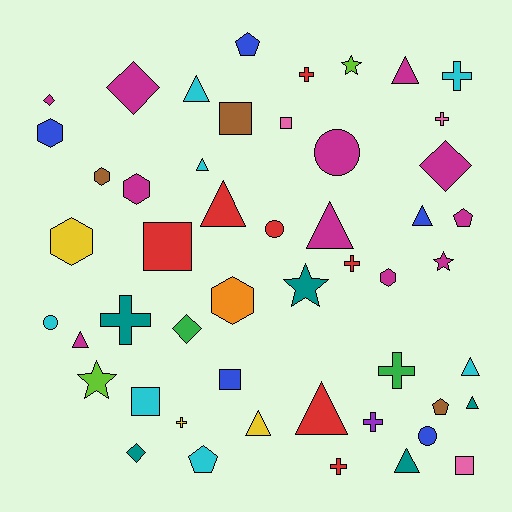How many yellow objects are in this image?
There are 3 yellow objects.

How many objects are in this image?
There are 50 objects.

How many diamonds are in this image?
There are 5 diamonds.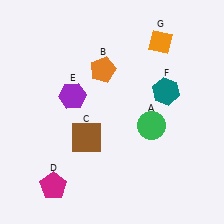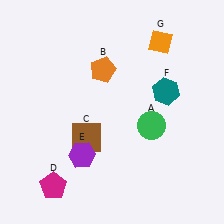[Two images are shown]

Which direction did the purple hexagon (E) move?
The purple hexagon (E) moved down.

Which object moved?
The purple hexagon (E) moved down.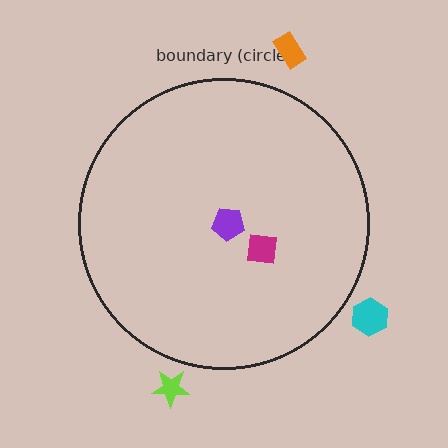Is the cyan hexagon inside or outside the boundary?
Outside.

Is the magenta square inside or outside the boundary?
Inside.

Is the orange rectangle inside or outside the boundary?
Outside.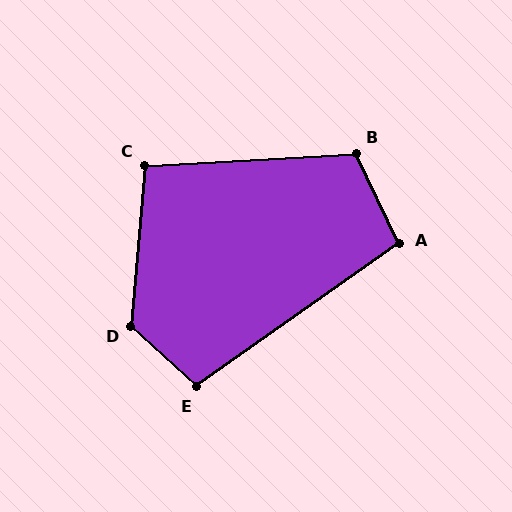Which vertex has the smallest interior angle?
C, at approximately 98 degrees.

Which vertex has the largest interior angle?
D, at approximately 128 degrees.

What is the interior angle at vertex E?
Approximately 102 degrees (obtuse).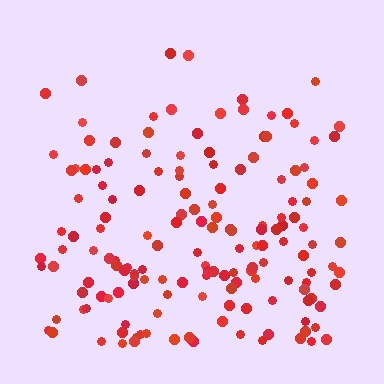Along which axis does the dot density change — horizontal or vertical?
Vertical.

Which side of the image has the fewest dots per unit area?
The top.